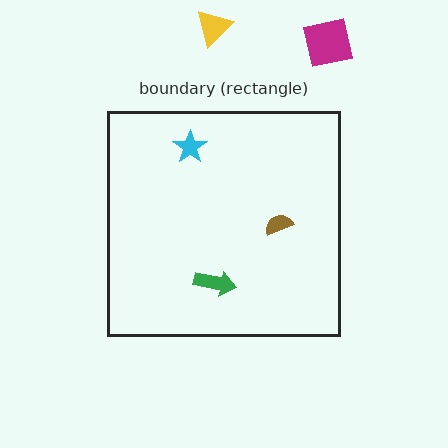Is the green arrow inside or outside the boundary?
Inside.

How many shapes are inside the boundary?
3 inside, 2 outside.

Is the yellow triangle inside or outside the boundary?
Outside.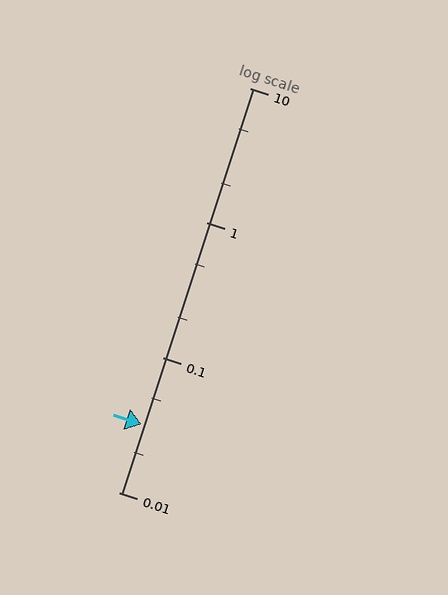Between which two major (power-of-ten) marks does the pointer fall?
The pointer is between 0.01 and 0.1.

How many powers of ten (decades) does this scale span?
The scale spans 3 decades, from 0.01 to 10.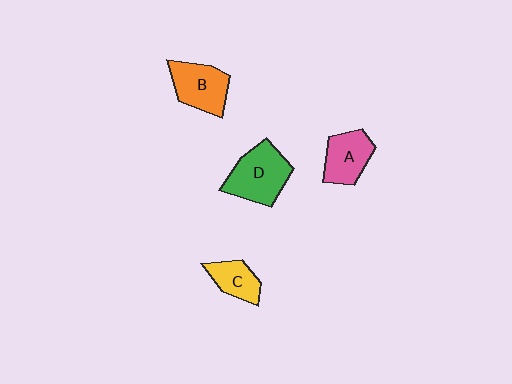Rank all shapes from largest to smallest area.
From largest to smallest: D (green), B (orange), A (pink), C (yellow).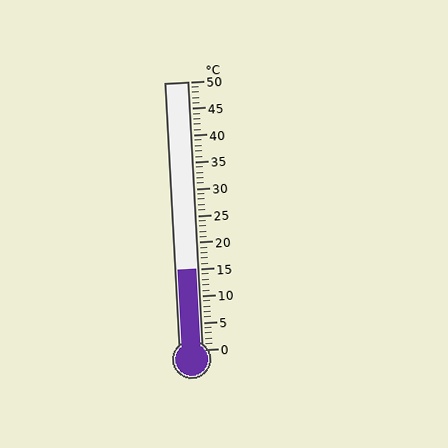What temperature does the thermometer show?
The thermometer shows approximately 15°C.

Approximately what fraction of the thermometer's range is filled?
The thermometer is filled to approximately 30% of its range.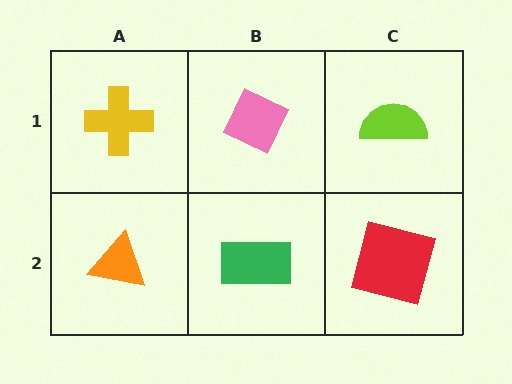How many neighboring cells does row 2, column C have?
2.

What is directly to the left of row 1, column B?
A yellow cross.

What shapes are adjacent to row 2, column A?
A yellow cross (row 1, column A), a green rectangle (row 2, column B).